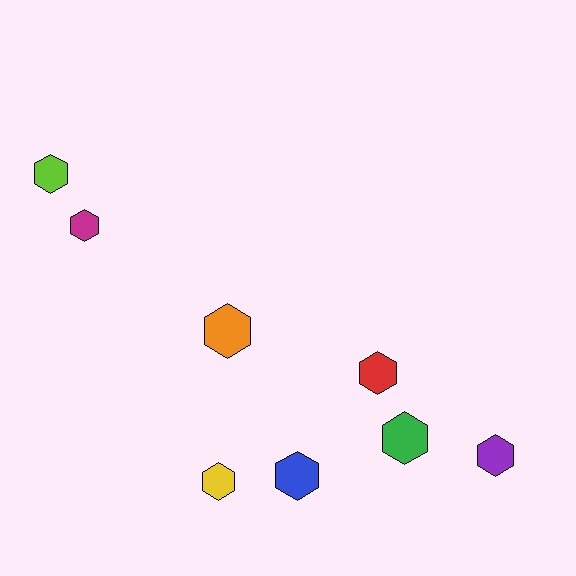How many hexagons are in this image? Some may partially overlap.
There are 8 hexagons.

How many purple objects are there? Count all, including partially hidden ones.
There is 1 purple object.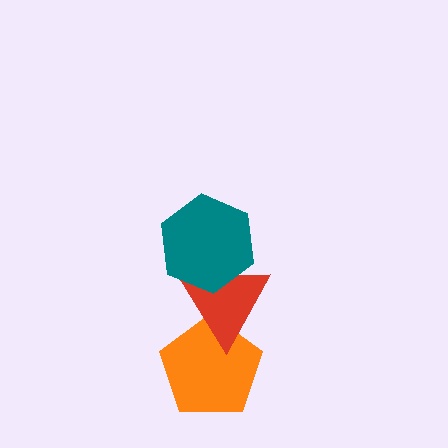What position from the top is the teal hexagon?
The teal hexagon is 1st from the top.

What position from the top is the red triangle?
The red triangle is 2nd from the top.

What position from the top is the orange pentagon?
The orange pentagon is 3rd from the top.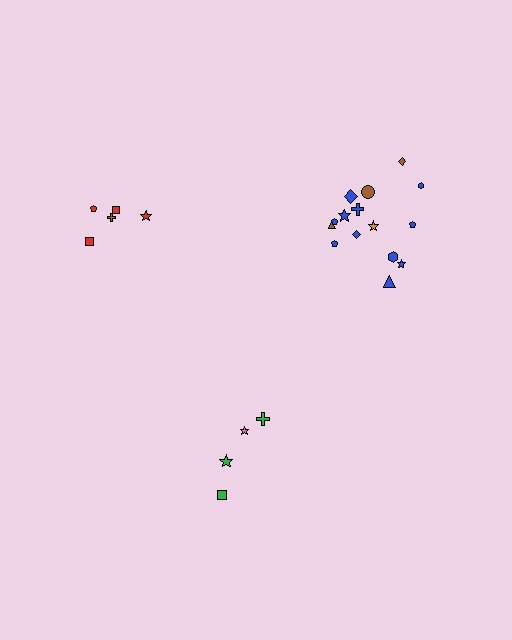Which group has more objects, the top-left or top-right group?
The top-right group.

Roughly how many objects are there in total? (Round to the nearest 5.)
Roughly 25 objects in total.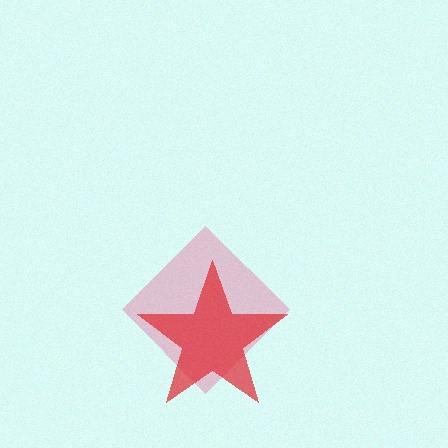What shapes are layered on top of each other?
The layered shapes are: a pink diamond, a red star.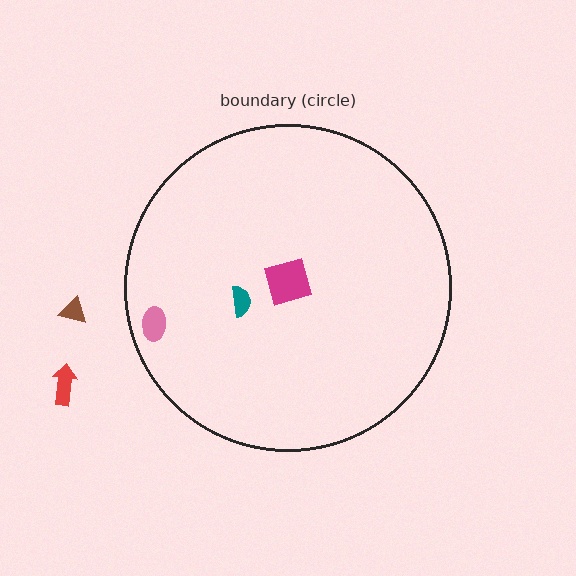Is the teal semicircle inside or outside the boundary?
Inside.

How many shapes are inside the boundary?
3 inside, 2 outside.